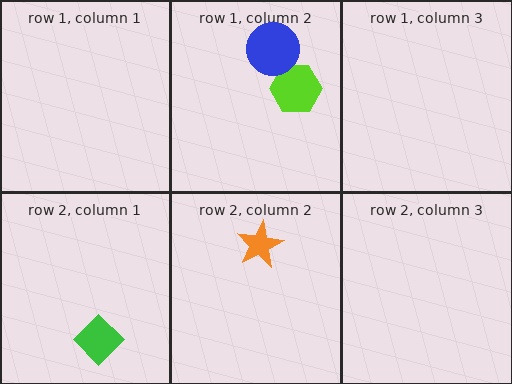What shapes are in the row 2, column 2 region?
The orange star.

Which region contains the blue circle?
The row 1, column 2 region.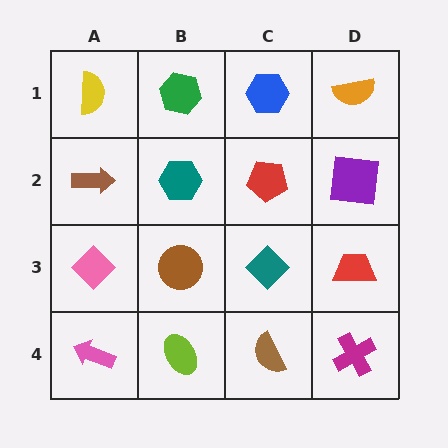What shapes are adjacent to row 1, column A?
A brown arrow (row 2, column A), a green hexagon (row 1, column B).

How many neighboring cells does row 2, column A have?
3.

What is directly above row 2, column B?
A green hexagon.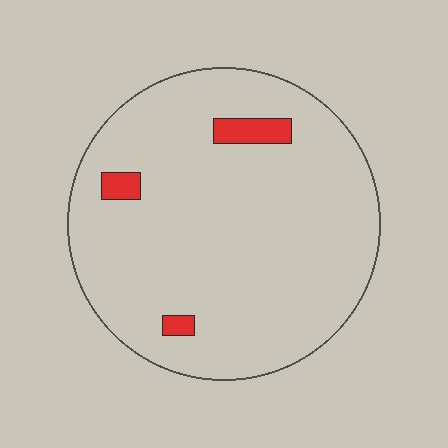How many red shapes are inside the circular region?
3.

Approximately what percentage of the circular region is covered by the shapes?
Approximately 5%.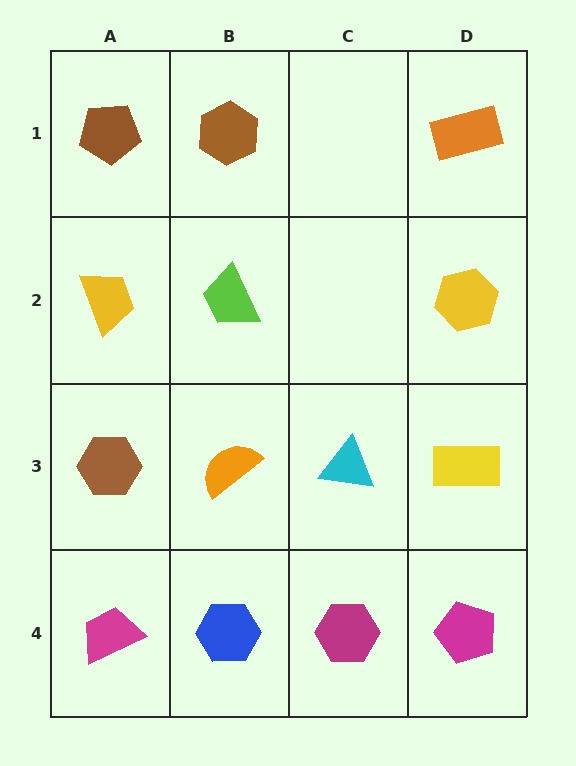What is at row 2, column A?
A yellow trapezoid.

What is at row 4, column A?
A magenta trapezoid.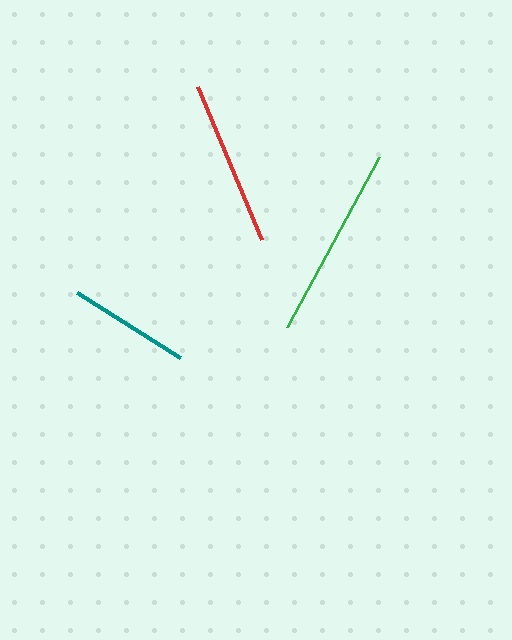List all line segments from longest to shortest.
From longest to shortest: green, red, teal.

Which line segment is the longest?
The green line is the longest at approximately 193 pixels.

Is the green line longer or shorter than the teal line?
The green line is longer than the teal line.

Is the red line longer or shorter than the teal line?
The red line is longer than the teal line.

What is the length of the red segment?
The red segment is approximately 166 pixels long.